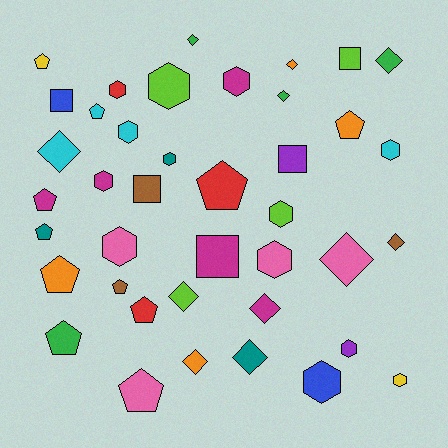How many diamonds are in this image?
There are 11 diamonds.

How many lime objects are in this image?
There are 4 lime objects.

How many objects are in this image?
There are 40 objects.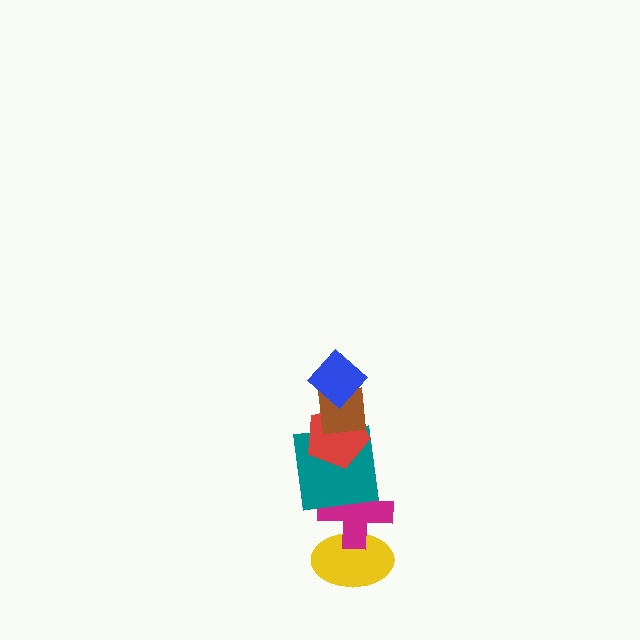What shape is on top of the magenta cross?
The teal square is on top of the magenta cross.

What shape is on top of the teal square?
The red pentagon is on top of the teal square.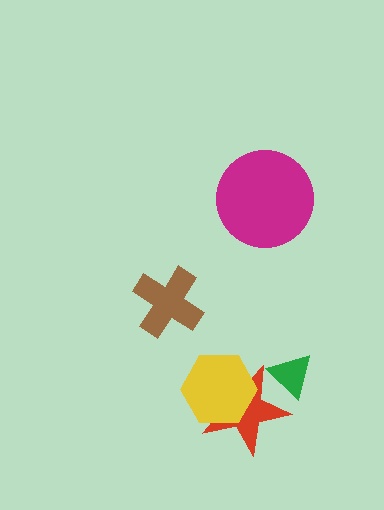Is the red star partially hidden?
Yes, it is partially covered by another shape.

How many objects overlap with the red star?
2 objects overlap with the red star.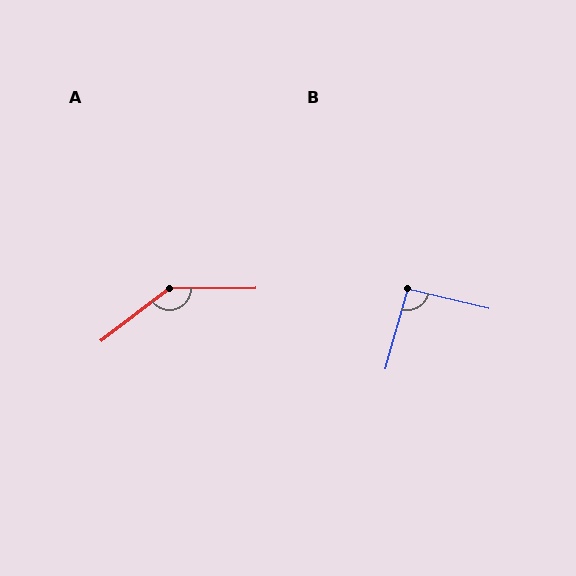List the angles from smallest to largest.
B (92°), A (143°).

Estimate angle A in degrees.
Approximately 143 degrees.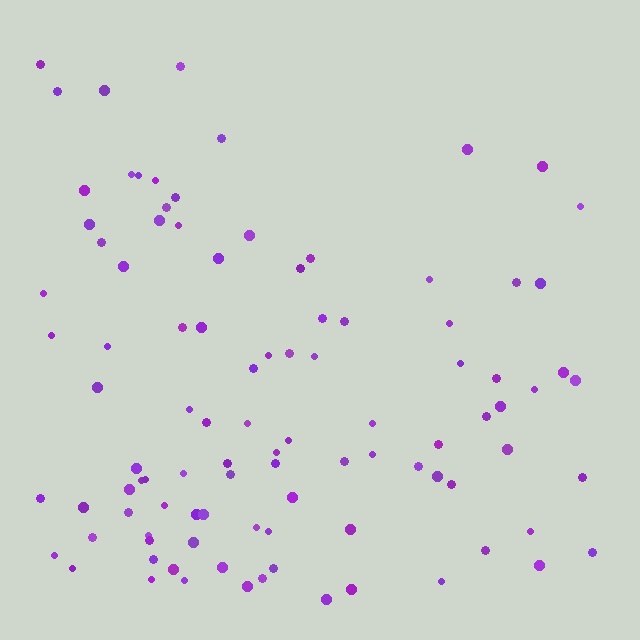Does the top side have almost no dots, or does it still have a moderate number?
Still a moderate number, just noticeably fewer than the bottom.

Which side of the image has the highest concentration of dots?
The bottom.